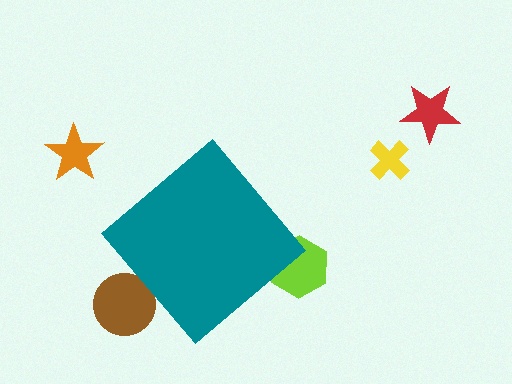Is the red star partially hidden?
No, the red star is fully visible.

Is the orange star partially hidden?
No, the orange star is fully visible.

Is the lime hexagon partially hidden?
Yes, the lime hexagon is partially hidden behind the teal diamond.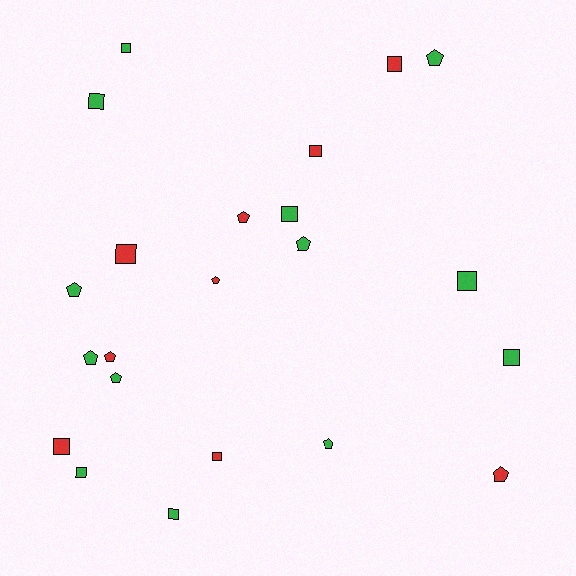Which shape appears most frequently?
Square, with 12 objects.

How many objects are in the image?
There are 22 objects.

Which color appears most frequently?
Green, with 13 objects.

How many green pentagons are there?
There are 6 green pentagons.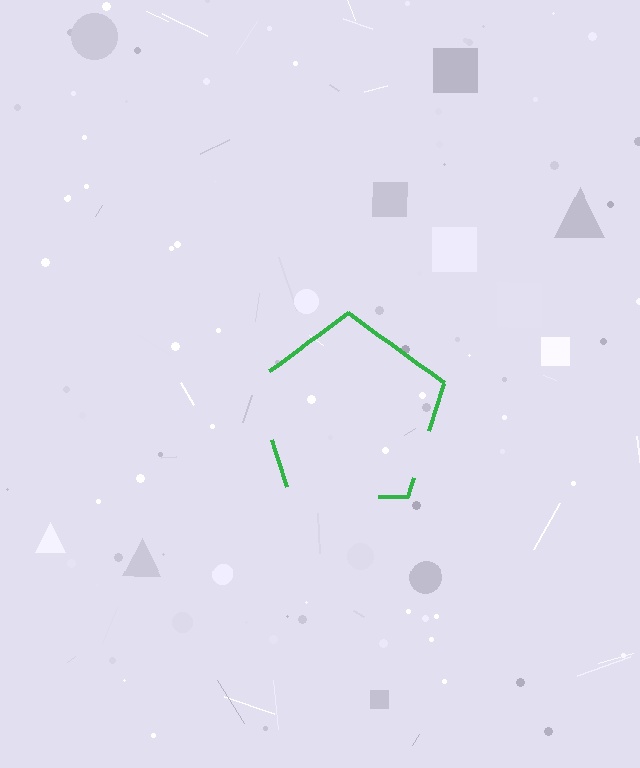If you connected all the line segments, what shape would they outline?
They would outline a pentagon.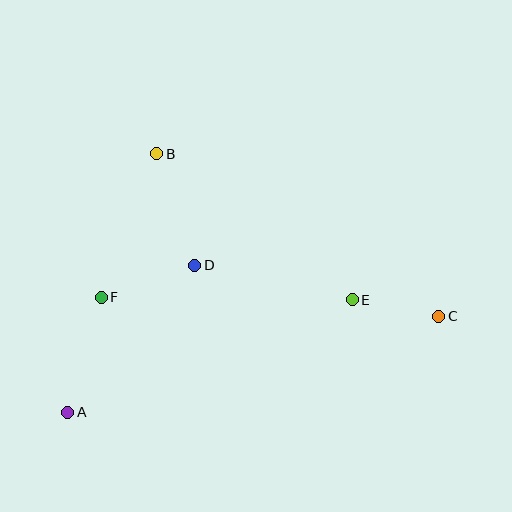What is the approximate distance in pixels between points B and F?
The distance between B and F is approximately 154 pixels.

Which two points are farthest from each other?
Points A and C are farthest from each other.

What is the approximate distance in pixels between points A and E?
The distance between A and E is approximately 306 pixels.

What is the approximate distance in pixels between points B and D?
The distance between B and D is approximately 118 pixels.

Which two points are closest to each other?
Points C and E are closest to each other.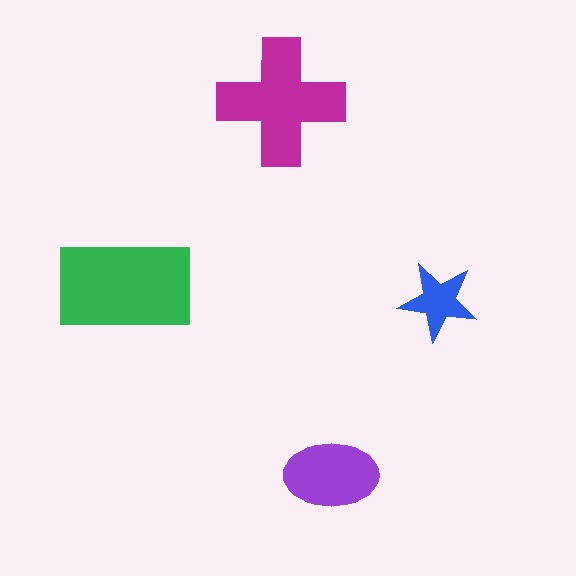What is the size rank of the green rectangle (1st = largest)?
1st.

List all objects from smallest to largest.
The blue star, the purple ellipse, the magenta cross, the green rectangle.